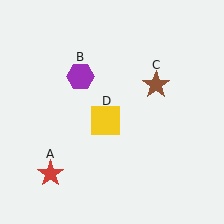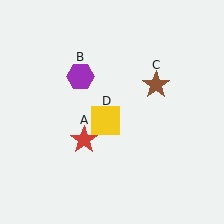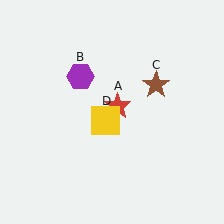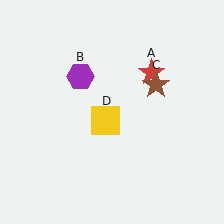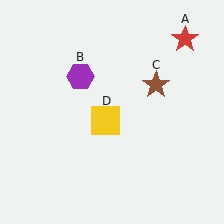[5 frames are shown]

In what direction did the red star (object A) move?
The red star (object A) moved up and to the right.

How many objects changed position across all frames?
1 object changed position: red star (object A).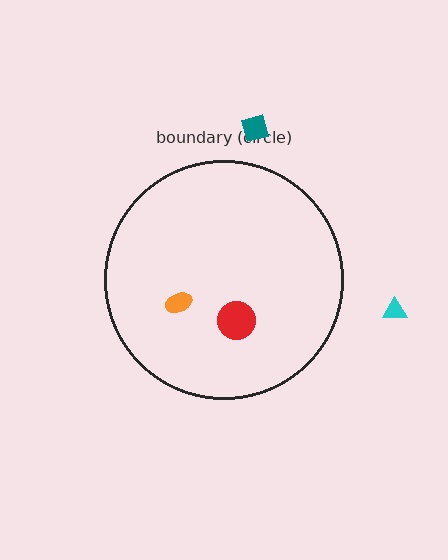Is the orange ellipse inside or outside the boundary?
Inside.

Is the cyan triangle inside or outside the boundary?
Outside.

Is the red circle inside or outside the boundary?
Inside.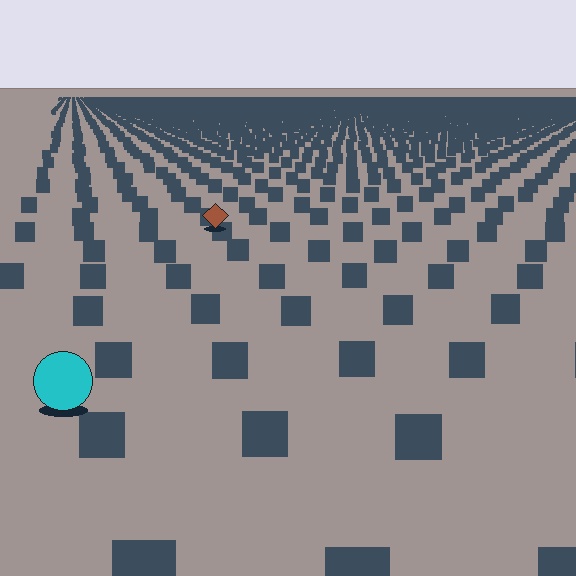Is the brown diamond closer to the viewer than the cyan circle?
No. The cyan circle is closer — you can tell from the texture gradient: the ground texture is coarser near it.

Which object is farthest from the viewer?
The brown diamond is farthest from the viewer. It appears smaller and the ground texture around it is denser.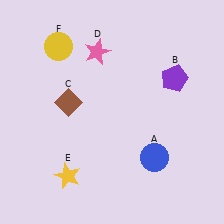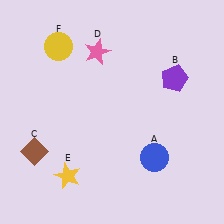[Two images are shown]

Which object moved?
The brown diamond (C) moved down.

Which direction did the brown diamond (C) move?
The brown diamond (C) moved down.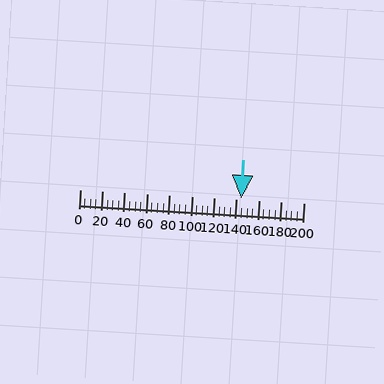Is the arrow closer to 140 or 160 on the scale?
The arrow is closer to 140.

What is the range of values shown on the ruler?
The ruler shows values from 0 to 200.